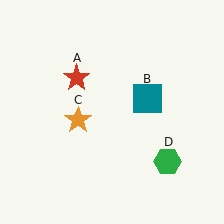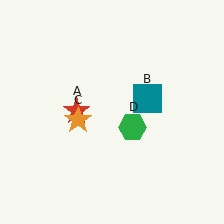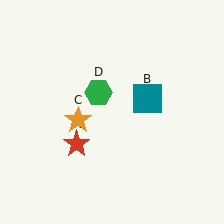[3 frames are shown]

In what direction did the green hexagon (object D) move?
The green hexagon (object D) moved up and to the left.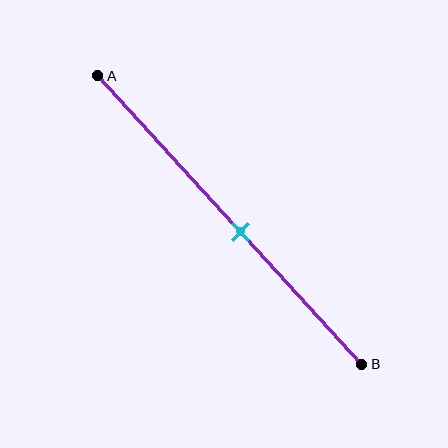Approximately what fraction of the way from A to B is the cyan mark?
The cyan mark is approximately 55% of the way from A to B.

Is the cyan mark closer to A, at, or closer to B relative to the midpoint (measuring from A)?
The cyan mark is closer to point B than the midpoint of segment AB.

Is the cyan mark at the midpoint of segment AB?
No, the mark is at about 55% from A, not at the 50% midpoint.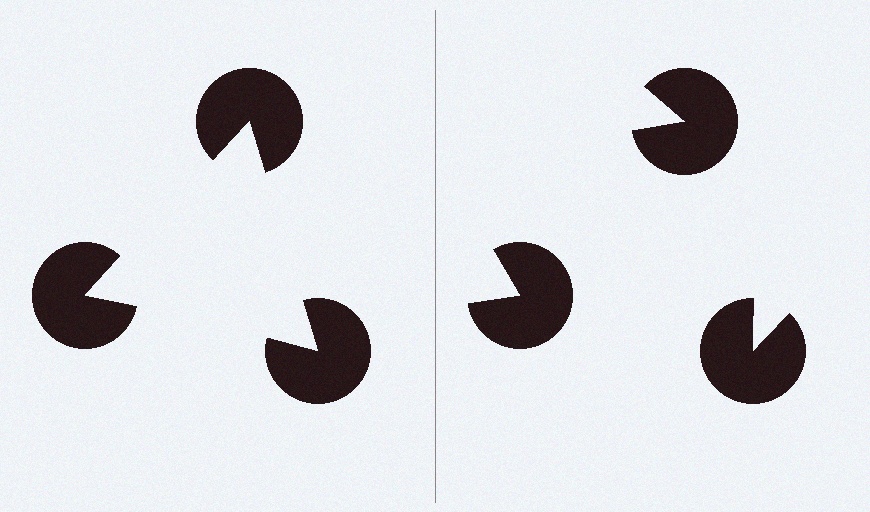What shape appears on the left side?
An illusory triangle.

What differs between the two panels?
The pac-man discs are positioned identically on both sides; only the wedge orientations differ. On the left they align to a triangle; on the right they are misaligned.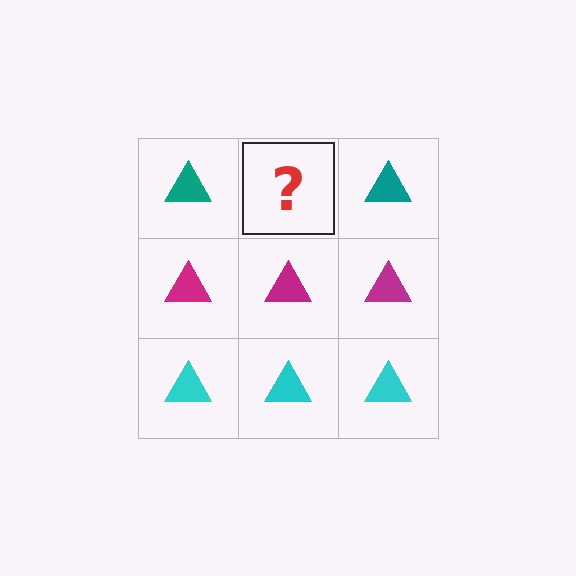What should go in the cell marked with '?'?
The missing cell should contain a teal triangle.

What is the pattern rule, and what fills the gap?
The rule is that each row has a consistent color. The gap should be filled with a teal triangle.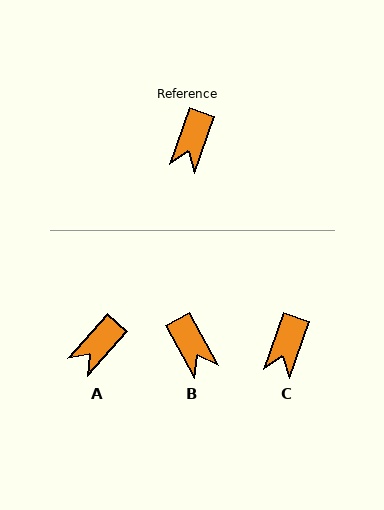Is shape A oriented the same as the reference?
No, it is off by about 22 degrees.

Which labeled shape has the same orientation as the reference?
C.